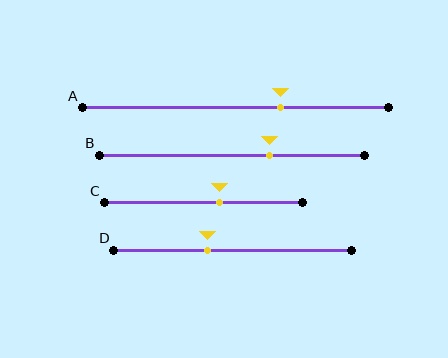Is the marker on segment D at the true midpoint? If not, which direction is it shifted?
No, the marker on segment D is shifted to the left by about 11% of the segment length.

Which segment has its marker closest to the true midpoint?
Segment C has its marker closest to the true midpoint.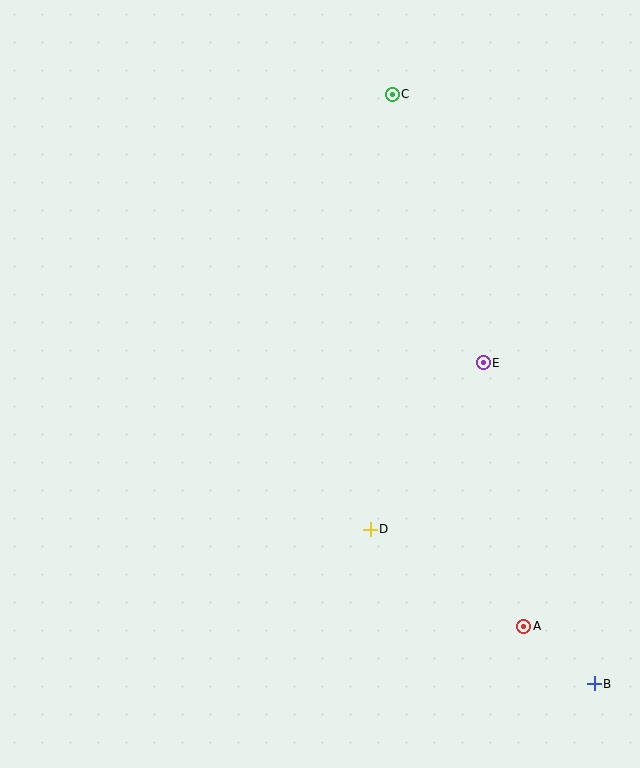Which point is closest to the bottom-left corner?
Point D is closest to the bottom-left corner.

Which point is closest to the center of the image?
Point D at (370, 529) is closest to the center.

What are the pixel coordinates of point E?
Point E is at (483, 363).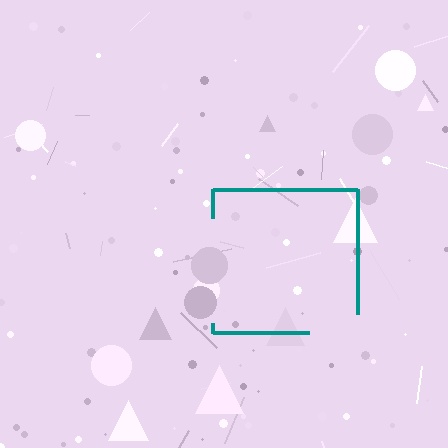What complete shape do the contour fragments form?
The contour fragments form a square.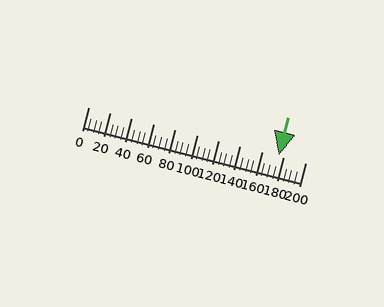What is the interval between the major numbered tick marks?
The major tick marks are spaced 20 units apart.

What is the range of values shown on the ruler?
The ruler shows values from 0 to 200.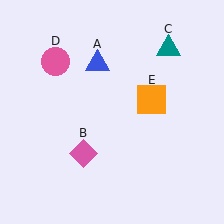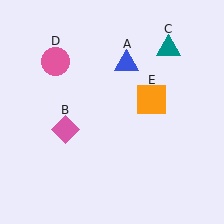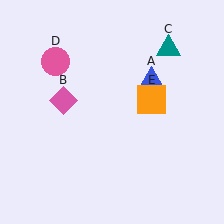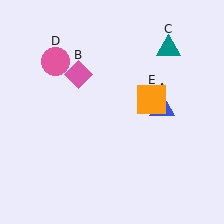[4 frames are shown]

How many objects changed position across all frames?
2 objects changed position: blue triangle (object A), pink diamond (object B).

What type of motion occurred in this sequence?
The blue triangle (object A), pink diamond (object B) rotated clockwise around the center of the scene.